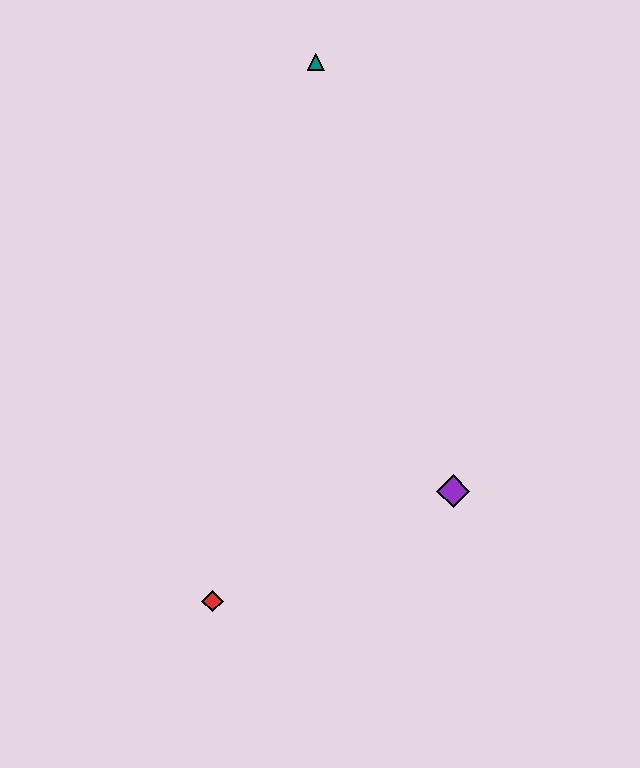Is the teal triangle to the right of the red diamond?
Yes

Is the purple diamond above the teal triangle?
No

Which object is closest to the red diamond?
The purple diamond is closest to the red diamond.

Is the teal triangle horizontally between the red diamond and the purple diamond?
Yes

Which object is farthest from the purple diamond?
The teal triangle is farthest from the purple diamond.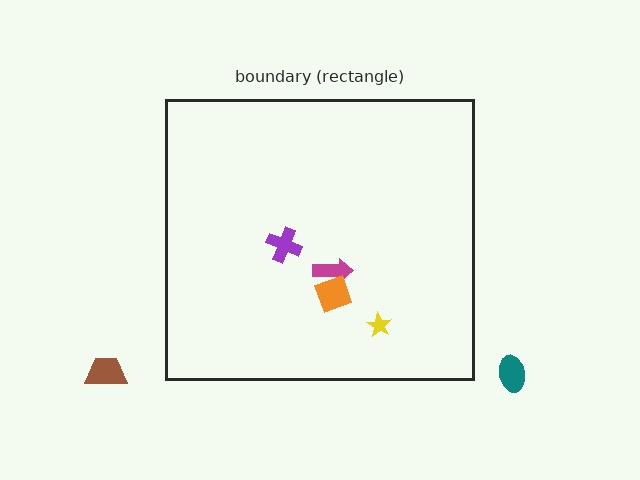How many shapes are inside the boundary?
4 inside, 2 outside.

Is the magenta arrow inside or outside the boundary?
Inside.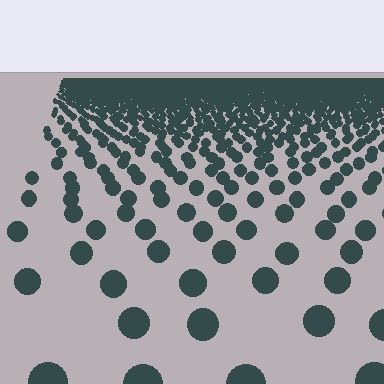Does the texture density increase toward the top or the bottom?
Density increases toward the top.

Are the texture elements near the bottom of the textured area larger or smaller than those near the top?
Larger. Near the bottom, elements are closer to the viewer and appear at a bigger on-screen size.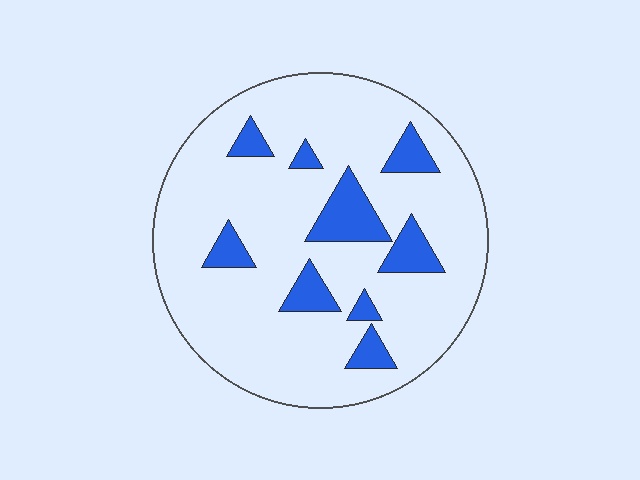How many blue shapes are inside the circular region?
9.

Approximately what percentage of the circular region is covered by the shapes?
Approximately 15%.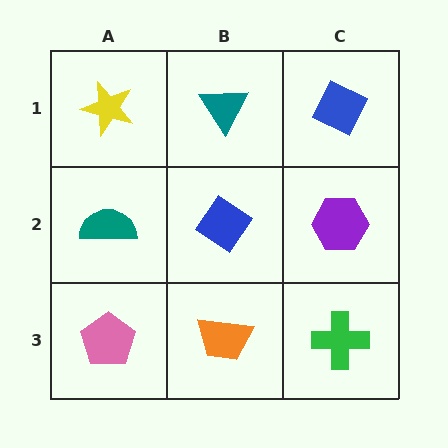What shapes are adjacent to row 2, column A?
A yellow star (row 1, column A), a pink pentagon (row 3, column A), a blue diamond (row 2, column B).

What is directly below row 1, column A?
A teal semicircle.